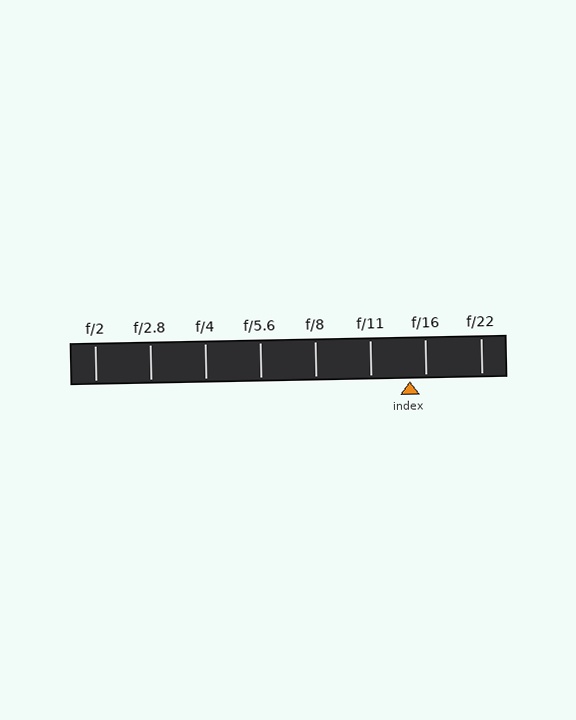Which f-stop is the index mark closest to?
The index mark is closest to f/16.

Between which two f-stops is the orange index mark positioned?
The index mark is between f/11 and f/16.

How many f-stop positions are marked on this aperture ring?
There are 8 f-stop positions marked.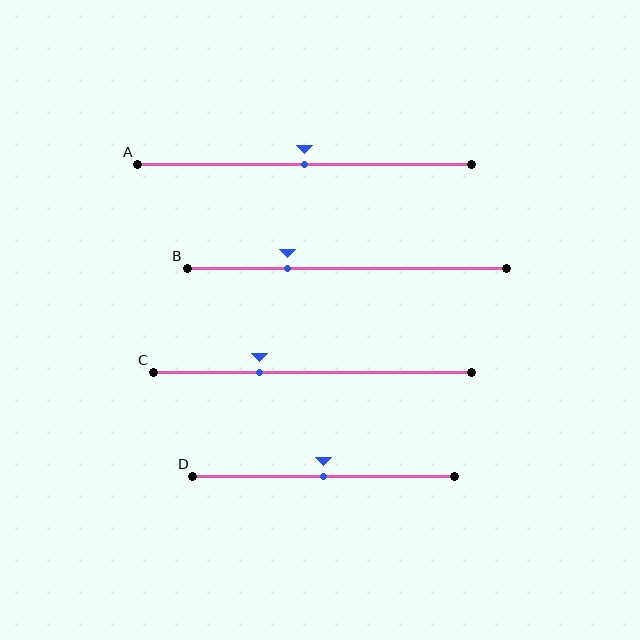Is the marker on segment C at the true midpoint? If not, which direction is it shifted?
No, the marker on segment C is shifted to the left by about 17% of the segment length.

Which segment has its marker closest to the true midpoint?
Segment A has its marker closest to the true midpoint.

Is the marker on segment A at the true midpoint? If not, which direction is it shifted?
Yes, the marker on segment A is at the true midpoint.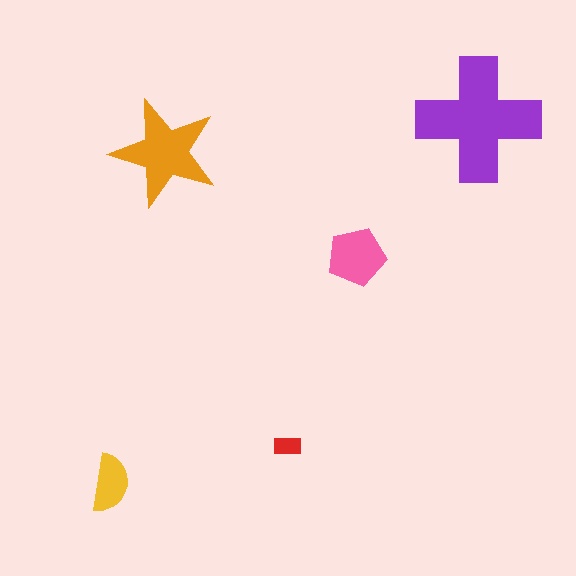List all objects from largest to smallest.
The purple cross, the orange star, the pink pentagon, the yellow semicircle, the red rectangle.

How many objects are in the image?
There are 5 objects in the image.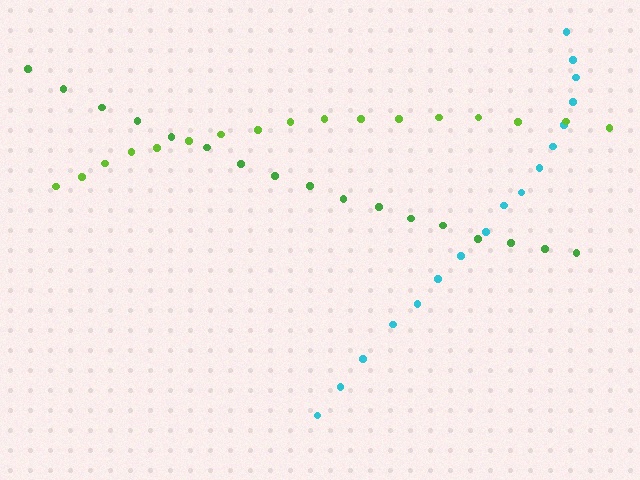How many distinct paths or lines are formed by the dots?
There are 3 distinct paths.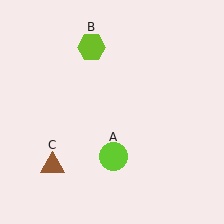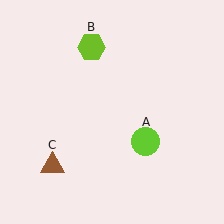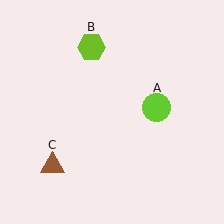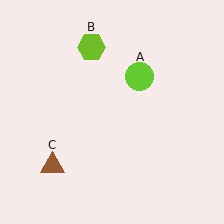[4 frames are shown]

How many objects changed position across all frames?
1 object changed position: lime circle (object A).